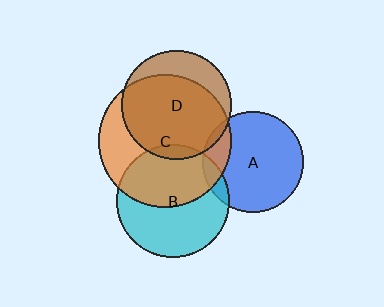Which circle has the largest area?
Circle C (orange).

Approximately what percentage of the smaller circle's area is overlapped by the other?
Approximately 5%.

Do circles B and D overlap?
Yes.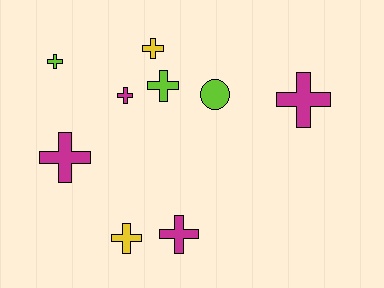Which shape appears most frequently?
Cross, with 8 objects.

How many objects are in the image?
There are 9 objects.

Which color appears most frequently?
Magenta, with 4 objects.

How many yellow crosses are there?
There are 2 yellow crosses.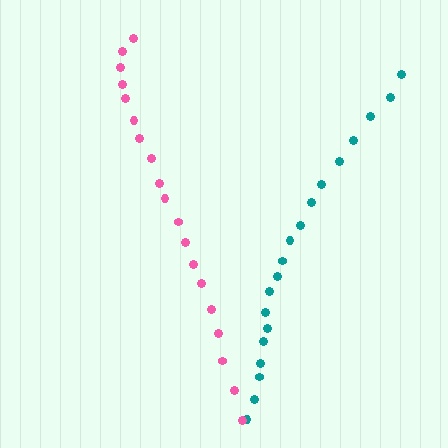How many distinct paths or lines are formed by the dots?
There are 2 distinct paths.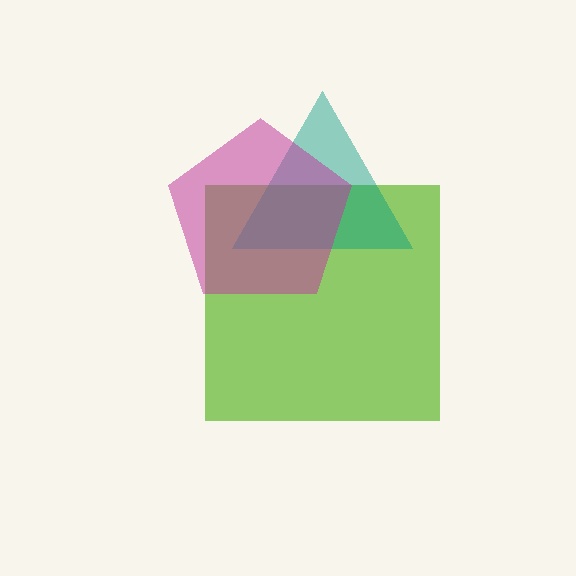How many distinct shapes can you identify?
There are 3 distinct shapes: a lime square, a teal triangle, a magenta pentagon.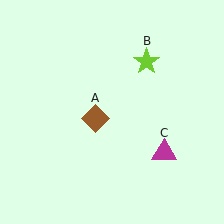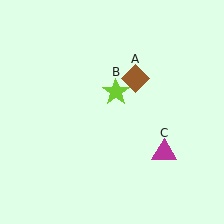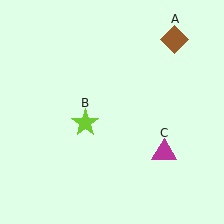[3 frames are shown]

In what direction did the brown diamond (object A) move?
The brown diamond (object A) moved up and to the right.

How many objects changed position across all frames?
2 objects changed position: brown diamond (object A), lime star (object B).